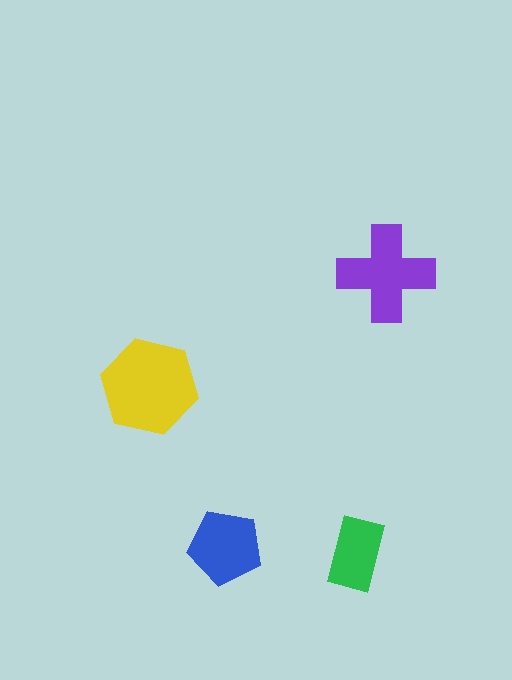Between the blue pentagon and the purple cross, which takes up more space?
The purple cross.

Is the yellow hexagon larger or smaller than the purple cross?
Larger.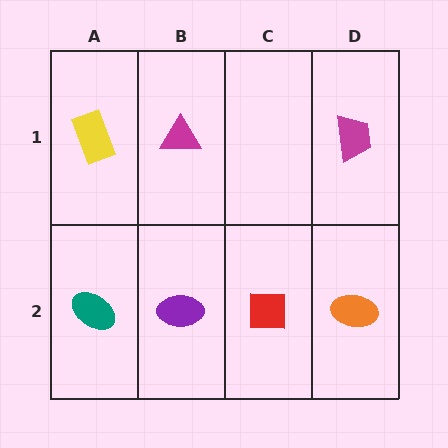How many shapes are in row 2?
4 shapes.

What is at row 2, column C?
A red square.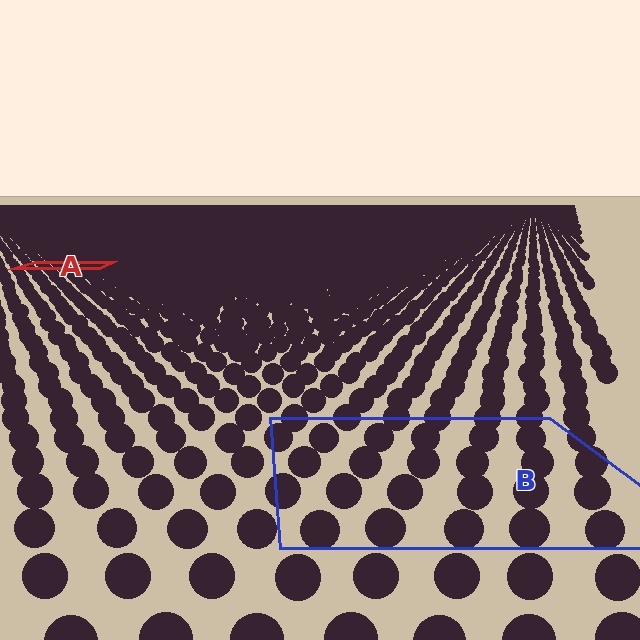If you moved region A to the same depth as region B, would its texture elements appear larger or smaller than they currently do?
They would appear larger. At a closer depth, the same texture elements are projected at a bigger on-screen size.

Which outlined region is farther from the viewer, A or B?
Region A is farther from the viewer — the texture elements inside it appear smaller and more densely packed.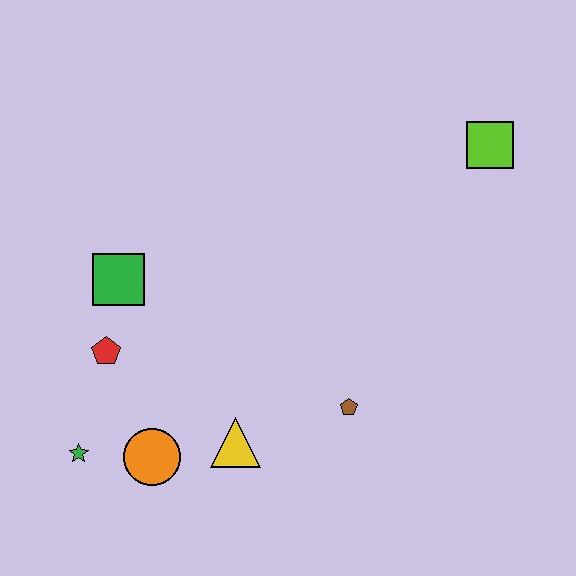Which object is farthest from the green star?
The lime square is farthest from the green star.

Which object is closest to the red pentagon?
The green square is closest to the red pentagon.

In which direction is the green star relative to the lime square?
The green star is to the left of the lime square.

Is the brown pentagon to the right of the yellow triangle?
Yes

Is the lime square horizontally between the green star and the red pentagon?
No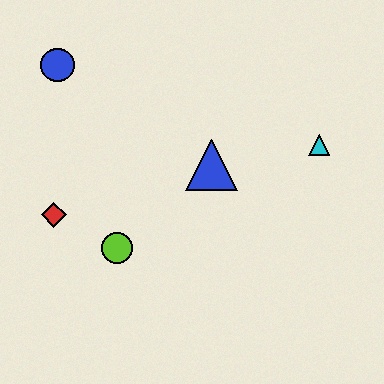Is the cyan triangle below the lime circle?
No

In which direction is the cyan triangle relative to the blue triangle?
The cyan triangle is to the right of the blue triangle.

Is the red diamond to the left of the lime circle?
Yes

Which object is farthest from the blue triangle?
The blue circle is farthest from the blue triangle.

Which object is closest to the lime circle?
The red diamond is closest to the lime circle.